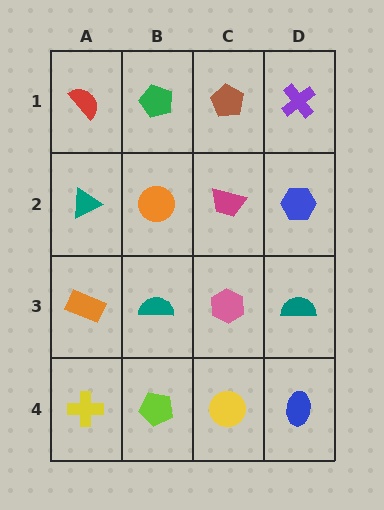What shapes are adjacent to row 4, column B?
A teal semicircle (row 3, column B), a yellow cross (row 4, column A), a yellow circle (row 4, column C).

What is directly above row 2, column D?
A purple cross.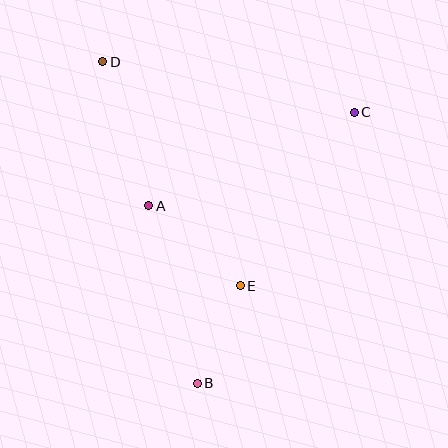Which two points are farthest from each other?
Points B and D are farthest from each other.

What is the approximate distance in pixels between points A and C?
The distance between A and C is approximately 226 pixels.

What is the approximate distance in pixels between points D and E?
The distance between D and E is approximately 263 pixels.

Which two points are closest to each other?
Points B and E are closest to each other.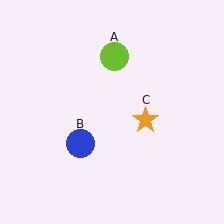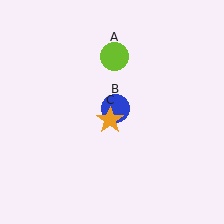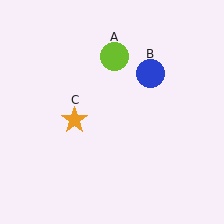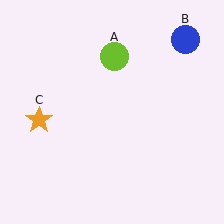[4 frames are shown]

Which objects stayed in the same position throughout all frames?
Lime circle (object A) remained stationary.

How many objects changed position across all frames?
2 objects changed position: blue circle (object B), orange star (object C).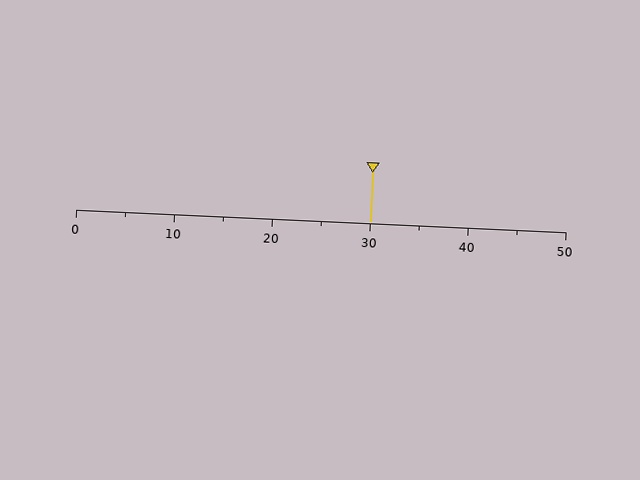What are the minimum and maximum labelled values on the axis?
The axis runs from 0 to 50.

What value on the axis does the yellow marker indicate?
The marker indicates approximately 30.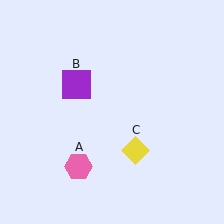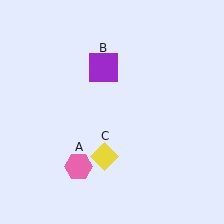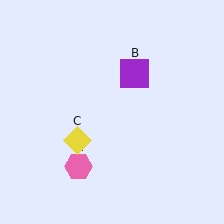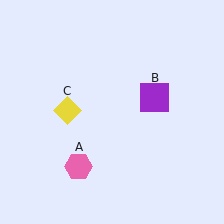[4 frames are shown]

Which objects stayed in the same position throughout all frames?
Pink hexagon (object A) remained stationary.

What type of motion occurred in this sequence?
The purple square (object B), yellow diamond (object C) rotated clockwise around the center of the scene.